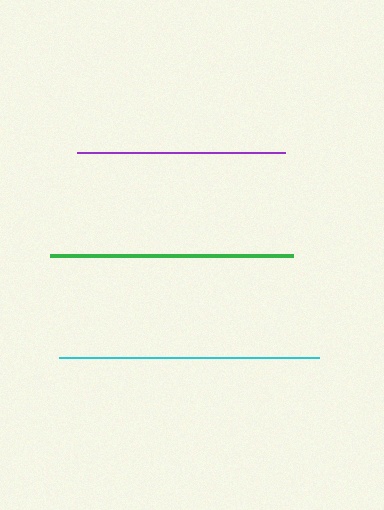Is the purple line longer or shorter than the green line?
The green line is longer than the purple line.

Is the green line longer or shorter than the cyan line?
The cyan line is longer than the green line.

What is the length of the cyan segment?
The cyan segment is approximately 260 pixels long.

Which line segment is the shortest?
The purple line is the shortest at approximately 208 pixels.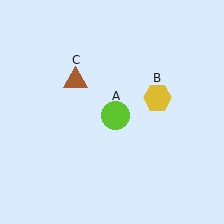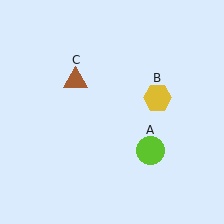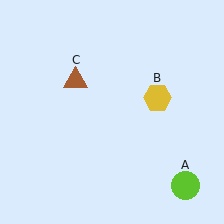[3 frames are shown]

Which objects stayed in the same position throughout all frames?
Yellow hexagon (object B) and brown triangle (object C) remained stationary.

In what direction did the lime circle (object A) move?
The lime circle (object A) moved down and to the right.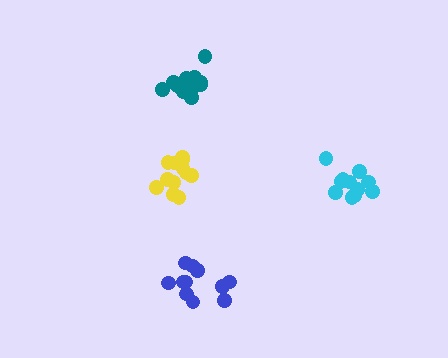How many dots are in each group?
Group 1: 12 dots, Group 2: 11 dots, Group 3: 12 dots, Group 4: 11 dots (46 total).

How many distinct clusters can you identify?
There are 4 distinct clusters.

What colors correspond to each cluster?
The clusters are colored: yellow, blue, teal, cyan.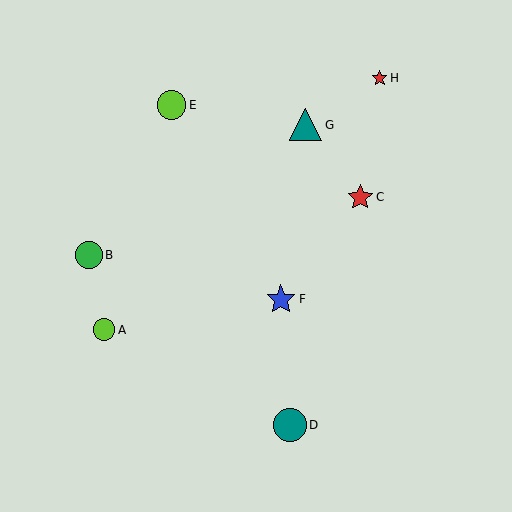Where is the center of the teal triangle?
The center of the teal triangle is at (306, 125).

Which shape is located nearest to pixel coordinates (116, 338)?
The lime circle (labeled A) at (104, 330) is nearest to that location.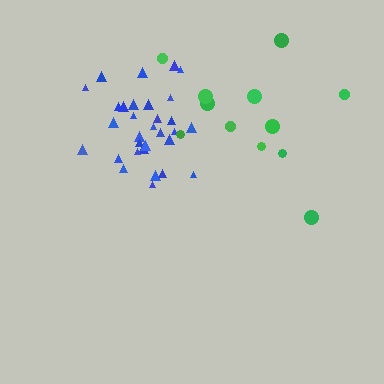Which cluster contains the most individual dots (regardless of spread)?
Blue (31).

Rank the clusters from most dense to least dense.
blue, green.